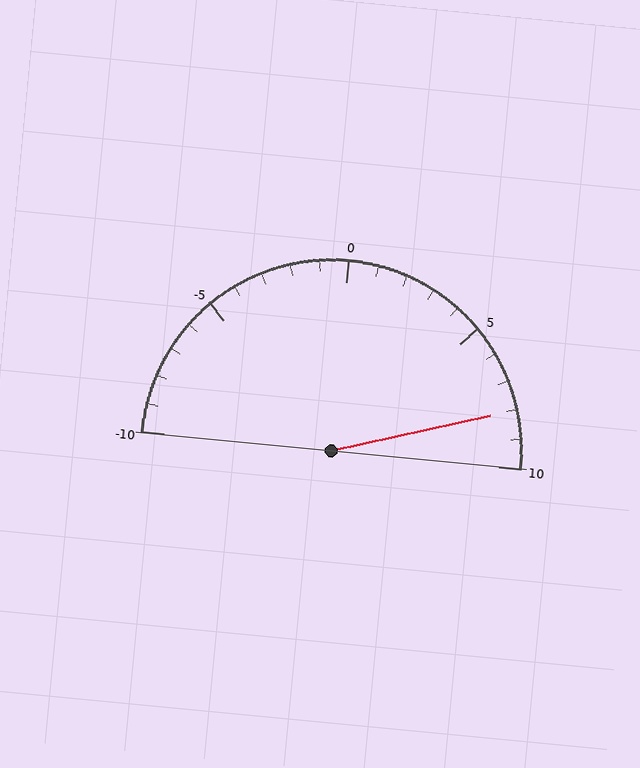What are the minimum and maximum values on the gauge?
The gauge ranges from -10 to 10.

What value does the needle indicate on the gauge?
The needle indicates approximately 8.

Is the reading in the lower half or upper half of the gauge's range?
The reading is in the upper half of the range (-10 to 10).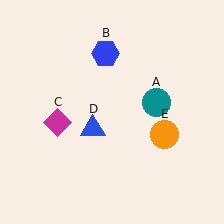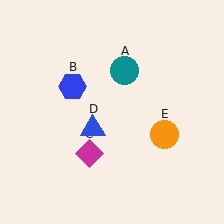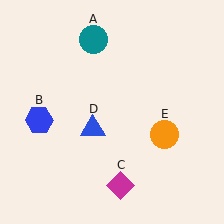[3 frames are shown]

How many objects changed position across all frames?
3 objects changed position: teal circle (object A), blue hexagon (object B), magenta diamond (object C).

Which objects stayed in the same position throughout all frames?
Blue triangle (object D) and orange circle (object E) remained stationary.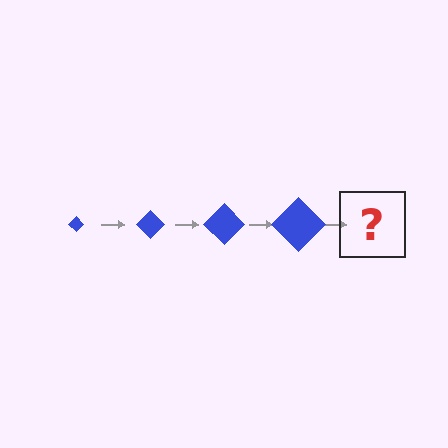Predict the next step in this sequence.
The next step is a blue diamond, larger than the previous one.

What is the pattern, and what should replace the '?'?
The pattern is that the diamond gets progressively larger each step. The '?' should be a blue diamond, larger than the previous one.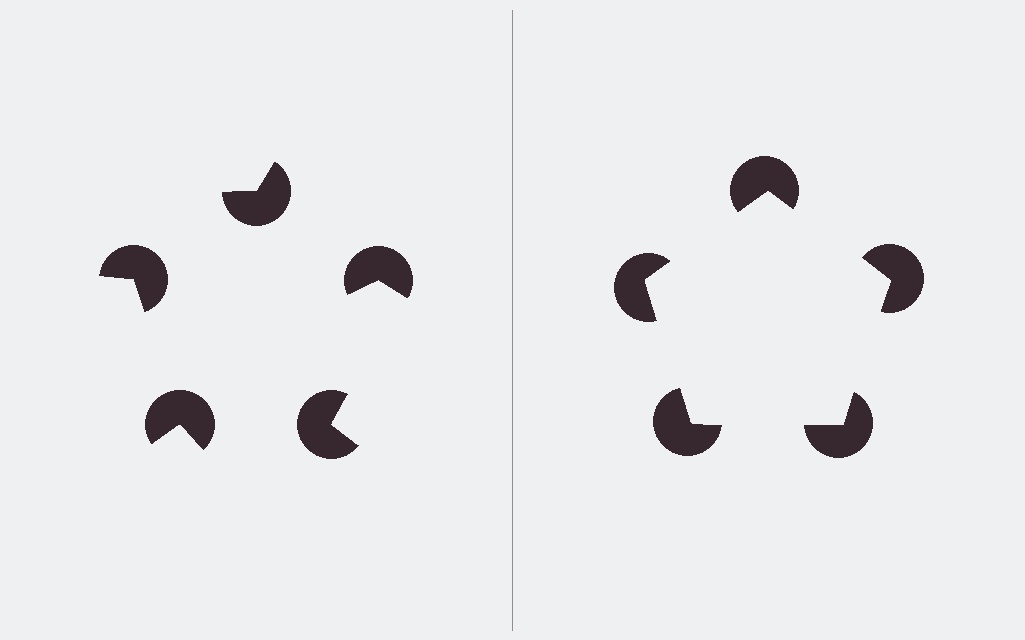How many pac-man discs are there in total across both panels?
10 — 5 on each side.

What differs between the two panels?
The pac-man discs are positioned identically on both sides; only the wedge orientations differ. On the right they align to a pentagon; on the left they are misaligned.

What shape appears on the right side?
An illusory pentagon.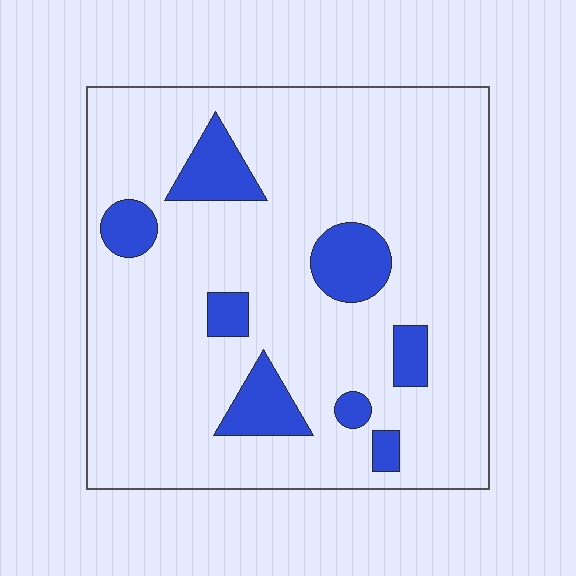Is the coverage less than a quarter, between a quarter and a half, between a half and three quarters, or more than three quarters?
Less than a quarter.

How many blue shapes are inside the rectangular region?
8.